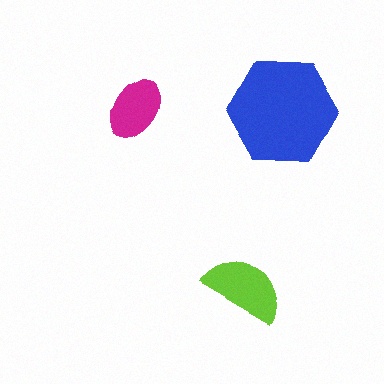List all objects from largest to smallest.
The blue hexagon, the lime semicircle, the magenta ellipse.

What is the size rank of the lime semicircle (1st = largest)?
2nd.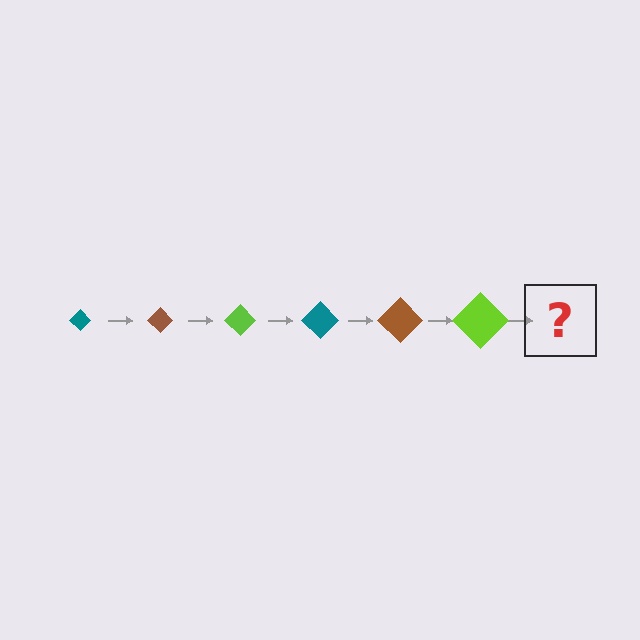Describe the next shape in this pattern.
It should be a teal diamond, larger than the previous one.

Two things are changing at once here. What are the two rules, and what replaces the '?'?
The two rules are that the diamond grows larger each step and the color cycles through teal, brown, and lime. The '?' should be a teal diamond, larger than the previous one.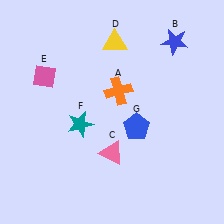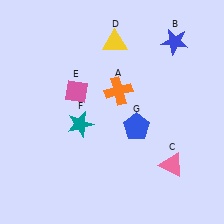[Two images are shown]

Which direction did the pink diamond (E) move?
The pink diamond (E) moved right.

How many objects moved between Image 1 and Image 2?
2 objects moved between the two images.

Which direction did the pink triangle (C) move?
The pink triangle (C) moved right.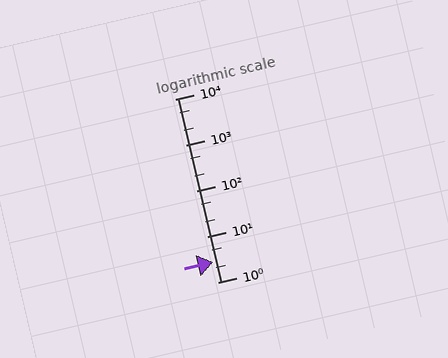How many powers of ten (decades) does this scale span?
The scale spans 4 decades, from 1 to 10000.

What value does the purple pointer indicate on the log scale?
The pointer indicates approximately 2.7.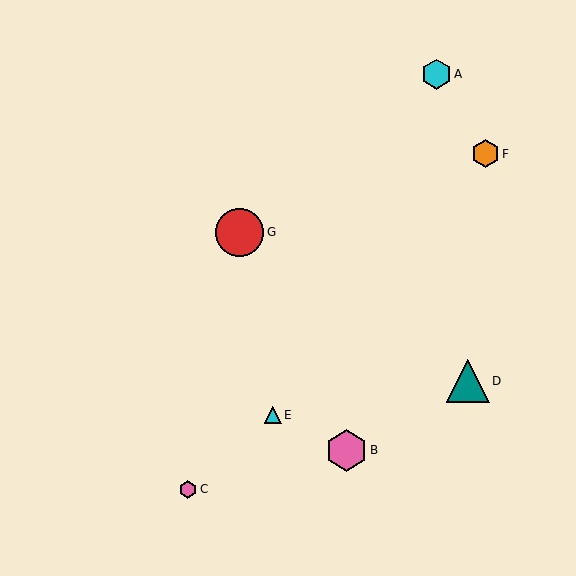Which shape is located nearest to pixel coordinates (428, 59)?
The cyan hexagon (labeled A) at (436, 74) is nearest to that location.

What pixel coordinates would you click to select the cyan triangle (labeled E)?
Click at (273, 415) to select the cyan triangle E.